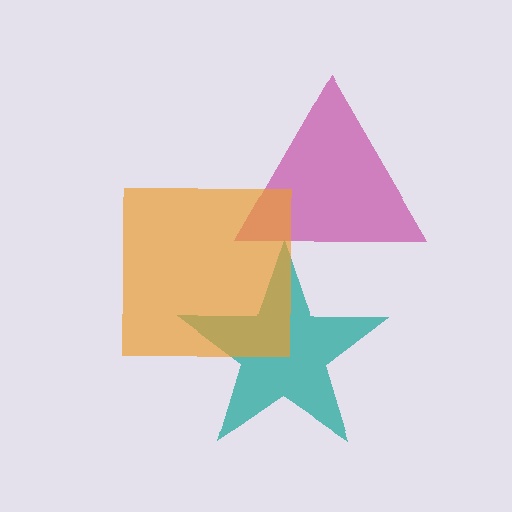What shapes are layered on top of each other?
The layered shapes are: a magenta triangle, a teal star, an orange square.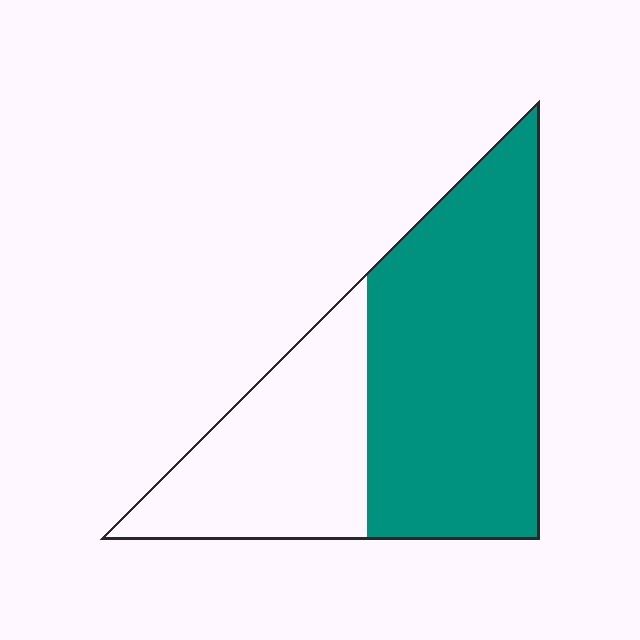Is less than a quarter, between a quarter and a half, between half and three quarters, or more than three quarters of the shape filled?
Between half and three quarters.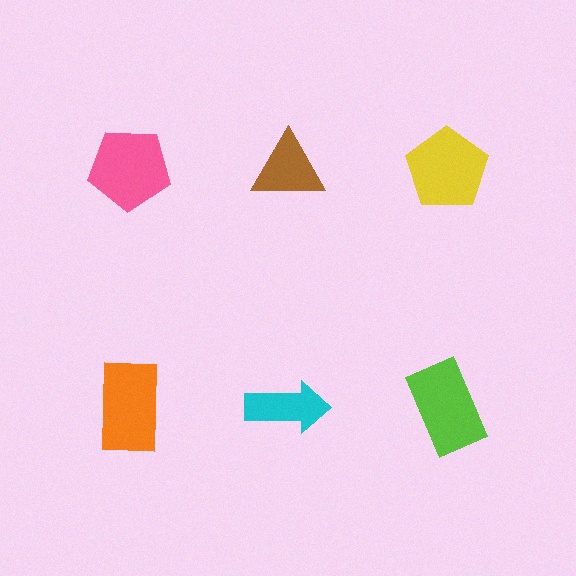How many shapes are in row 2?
3 shapes.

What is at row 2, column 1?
An orange rectangle.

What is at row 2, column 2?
A cyan arrow.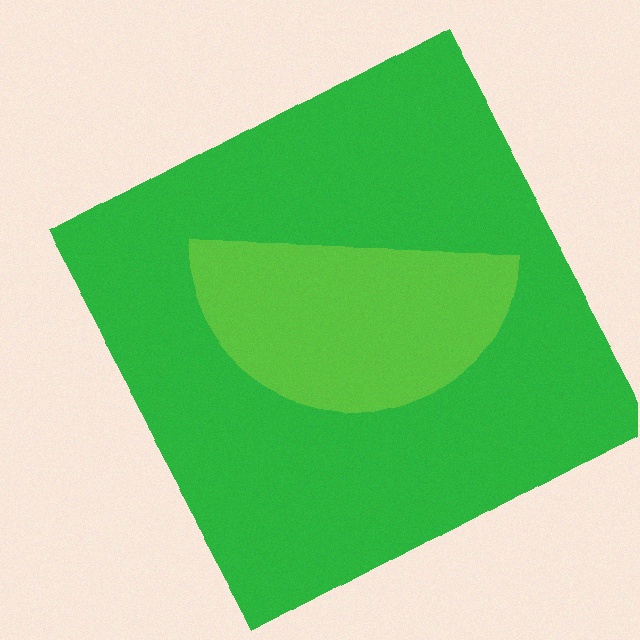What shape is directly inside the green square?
The lime semicircle.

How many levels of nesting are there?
2.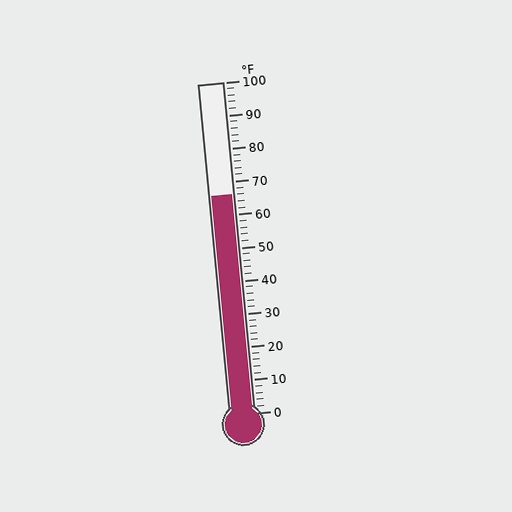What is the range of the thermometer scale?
The thermometer scale ranges from 0°F to 100°F.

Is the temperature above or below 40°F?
The temperature is above 40°F.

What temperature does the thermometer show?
The thermometer shows approximately 66°F.